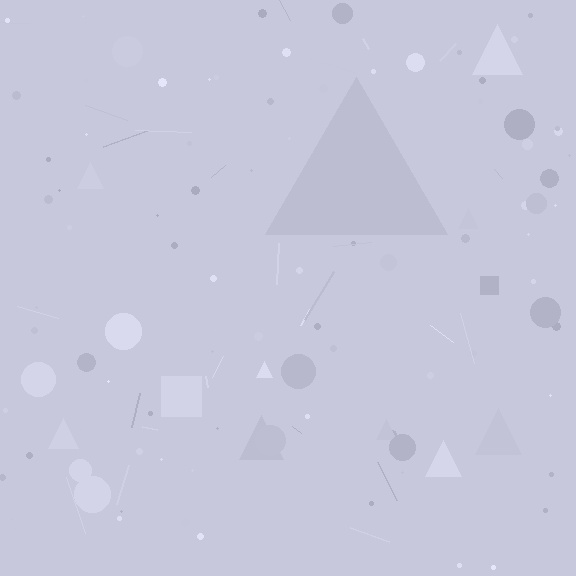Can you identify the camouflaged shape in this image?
The camouflaged shape is a triangle.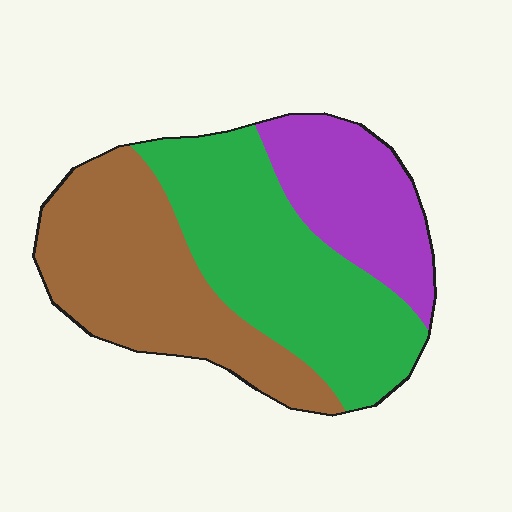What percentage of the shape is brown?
Brown covers about 35% of the shape.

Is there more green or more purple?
Green.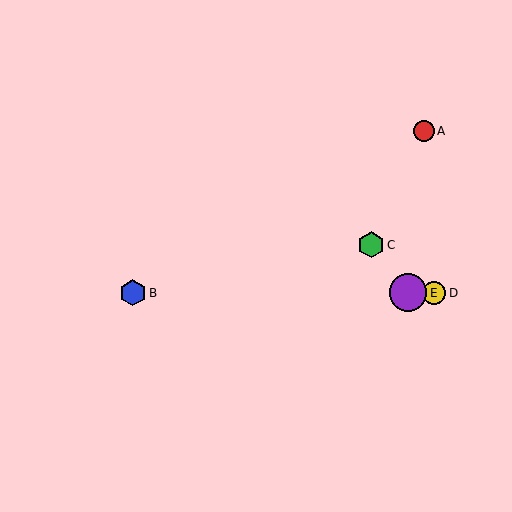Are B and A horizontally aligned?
No, B is at y≈293 and A is at y≈131.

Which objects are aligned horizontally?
Objects B, D, E are aligned horizontally.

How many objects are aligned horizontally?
3 objects (B, D, E) are aligned horizontally.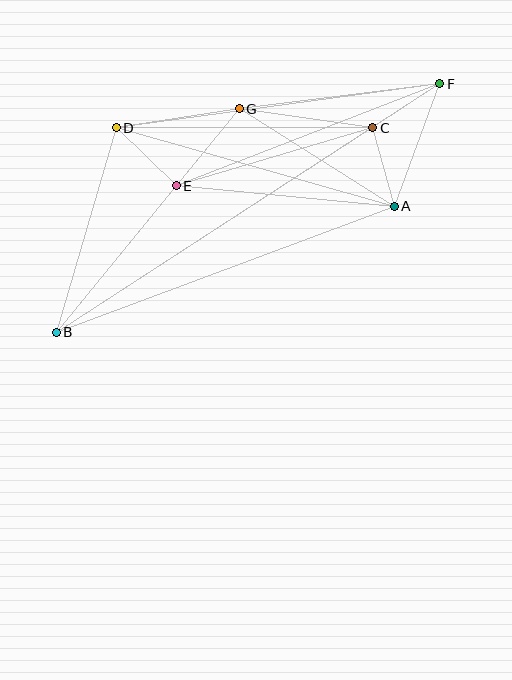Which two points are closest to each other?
Points C and F are closest to each other.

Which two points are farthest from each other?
Points B and F are farthest from each other.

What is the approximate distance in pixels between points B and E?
The distance between B and E is approximately 189 pixels.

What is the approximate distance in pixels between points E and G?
The distance between E and G is approximately 100 pixels.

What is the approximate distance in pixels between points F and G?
The distance between F and G is approximately 202 pixels.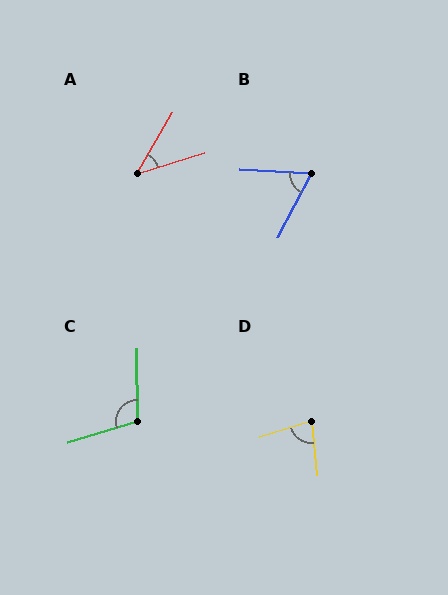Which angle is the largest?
C, at approximately 107 degrees.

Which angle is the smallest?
A, at approximately 42 degrees.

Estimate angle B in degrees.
Approximately 66 degrees.